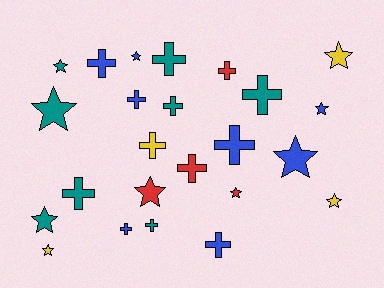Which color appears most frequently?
Teal, with 8 objects.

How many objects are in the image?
There are 24 objects.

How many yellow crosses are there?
There is 1 yellow cross.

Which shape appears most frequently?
Cross, with 13 objects.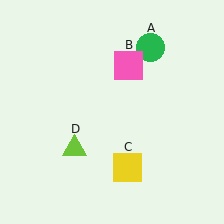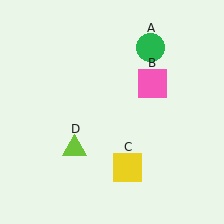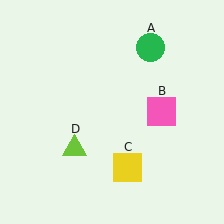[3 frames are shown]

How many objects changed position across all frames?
1 object changed position: pink square (object B).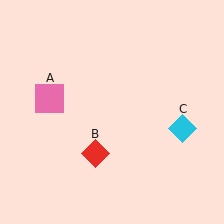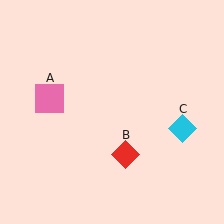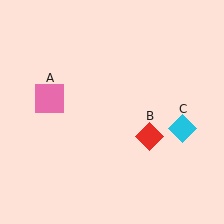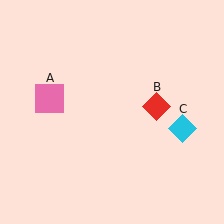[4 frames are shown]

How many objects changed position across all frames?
1 object changed position: red diamond (object B).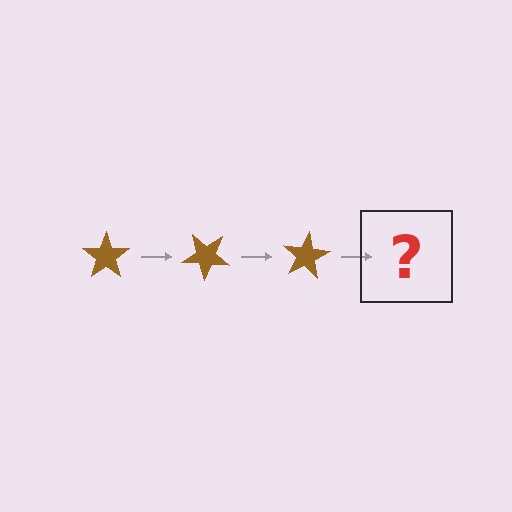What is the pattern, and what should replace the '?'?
The pattern is that the star rotates 40 degrees each step. The '?' should be a brown star rotated 120 degrees.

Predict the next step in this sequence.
The next step is a brown star rotated 120 degrees.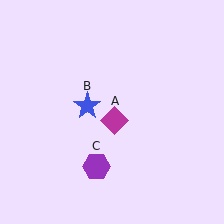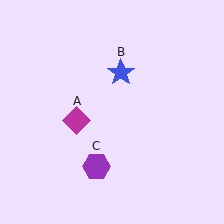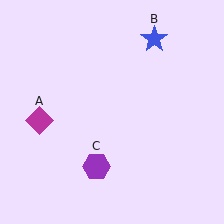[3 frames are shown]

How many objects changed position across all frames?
2 objects changed position: magenta diamond (object A), blue star (object B).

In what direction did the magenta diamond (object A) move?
The magenta diamond (object A) moved left.